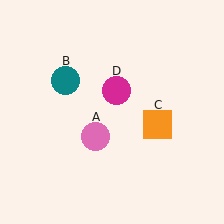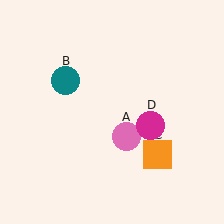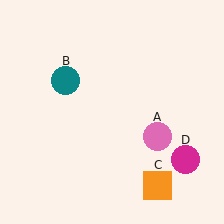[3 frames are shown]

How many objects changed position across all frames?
3 objects changed position: pink circle (object A), orange square (object C), magenta circle (object D).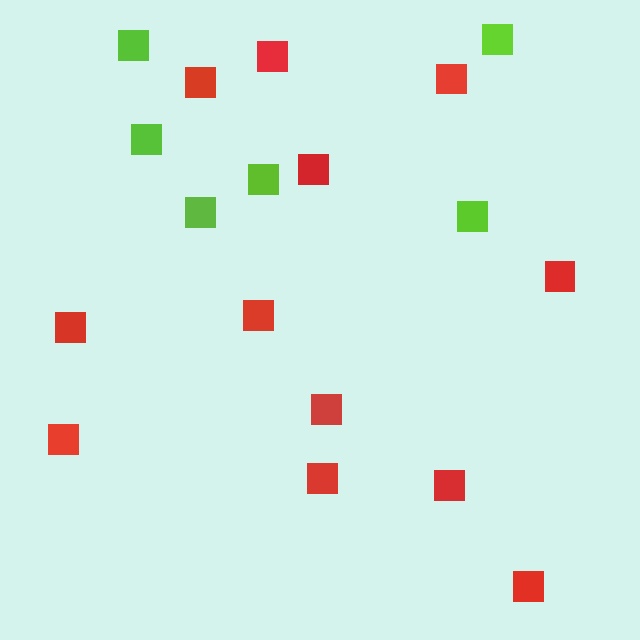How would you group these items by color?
There are 2 groups: one group of lime squares (6) and one group of red squares (12).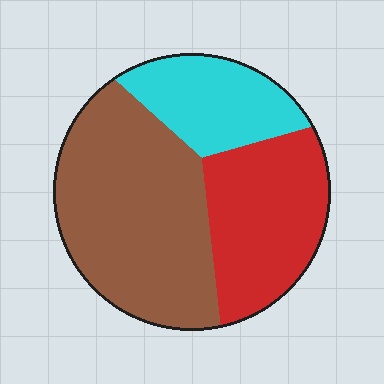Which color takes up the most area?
Brown, at roughly 50%.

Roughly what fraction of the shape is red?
Red covers about 30% of the shape.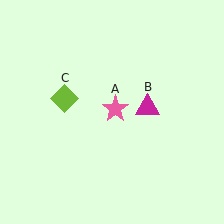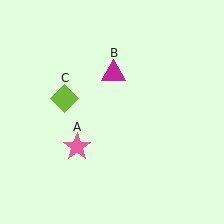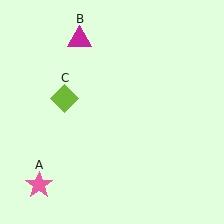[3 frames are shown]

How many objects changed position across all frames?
2 objects changed position: pink star (object A), magenta triangle (object B).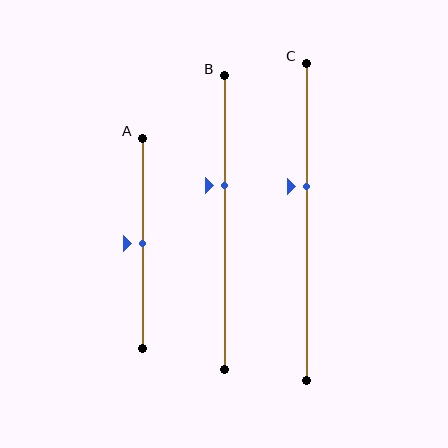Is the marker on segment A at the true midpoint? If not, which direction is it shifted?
Yes, the marker on segment A is at the true midpoint.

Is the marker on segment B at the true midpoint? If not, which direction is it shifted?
No, the marker on segment B is shifted upward by about 13% of the segment length.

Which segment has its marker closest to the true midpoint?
Segment A has its marker closest to the true midpoint.